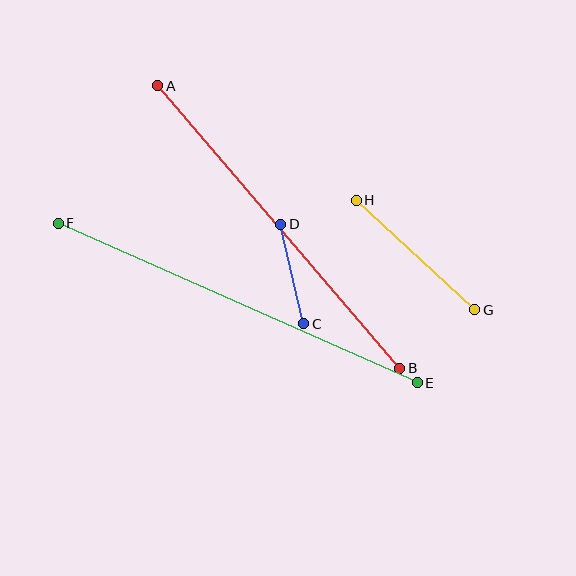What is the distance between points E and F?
The distance is approximately 393 pixels.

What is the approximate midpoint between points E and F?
The midpoint is at approximately (238, 303) pixels.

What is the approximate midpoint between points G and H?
The midpoint is at approximately (415, 255) pixels.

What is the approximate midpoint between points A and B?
The midpoint is at approximately (279, 227) pixels.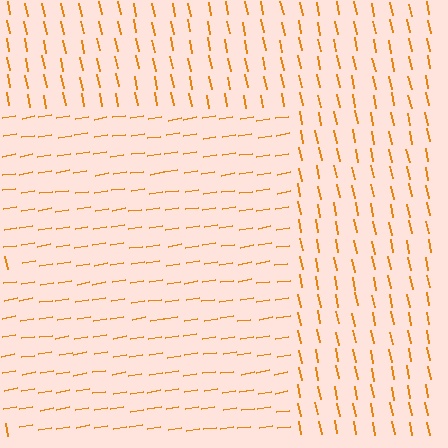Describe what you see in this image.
The image is filled with small orange line segments. A rectangle region in the image has lines oriented differently from the surrounding lines, creating a visible texture boundary.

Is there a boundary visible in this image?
Yes, there is a texture boundary formed by a change in line orientation.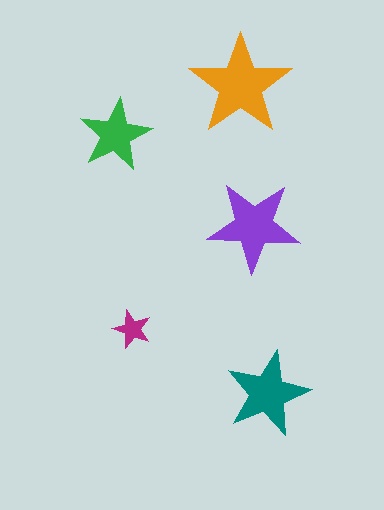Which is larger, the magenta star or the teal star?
The teal one.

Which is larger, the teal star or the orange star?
The orange one.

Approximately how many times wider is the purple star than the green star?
About 1.5 times wider.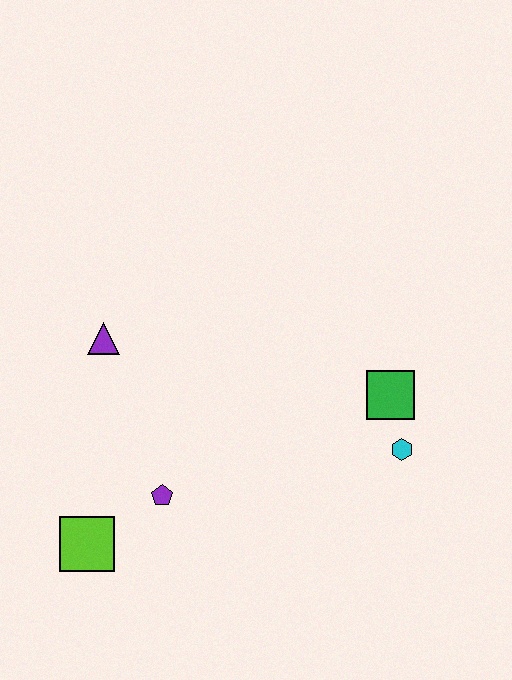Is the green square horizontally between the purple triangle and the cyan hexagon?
Yes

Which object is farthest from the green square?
The lime square is farthest from the green square.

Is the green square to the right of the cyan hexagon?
No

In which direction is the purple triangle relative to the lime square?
The purple triangle is above the lime square.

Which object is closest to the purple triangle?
The purple pentagon is closest to the purple triangle.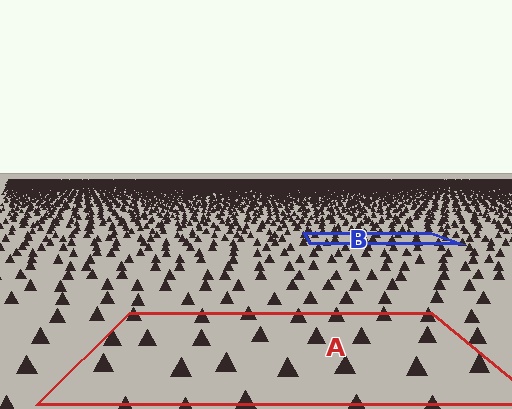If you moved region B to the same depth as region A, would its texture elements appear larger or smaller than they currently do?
They would appear larger. At a closer depth, the same texture elements are projected at a bigger on-screen size.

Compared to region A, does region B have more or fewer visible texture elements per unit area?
Region B has more texture elements per unit area — they are packed more densely because it is farther away.